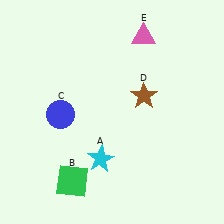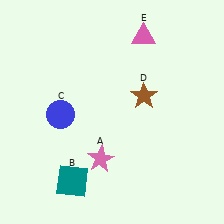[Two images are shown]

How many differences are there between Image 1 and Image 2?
There are 2 differences between the two images.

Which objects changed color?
A changed from cyan to pink. B changed from green to teal.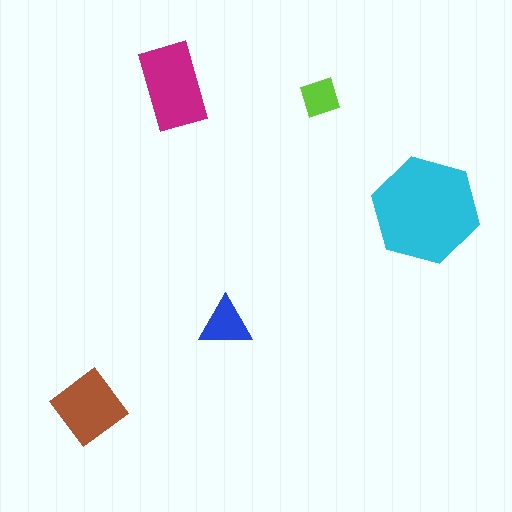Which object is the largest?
The cyan hexagon.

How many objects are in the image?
There are 5 objects in the image.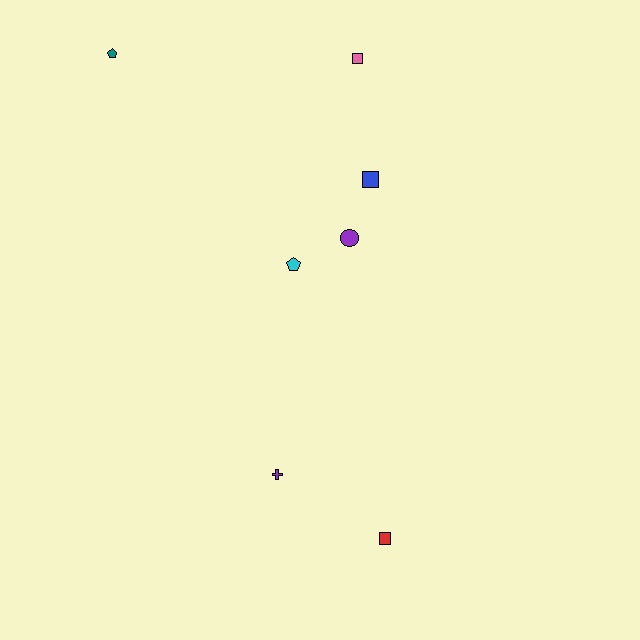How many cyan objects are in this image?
There is 1 cyan object.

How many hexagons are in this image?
There are no hexagons.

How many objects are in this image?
There are 7 objects.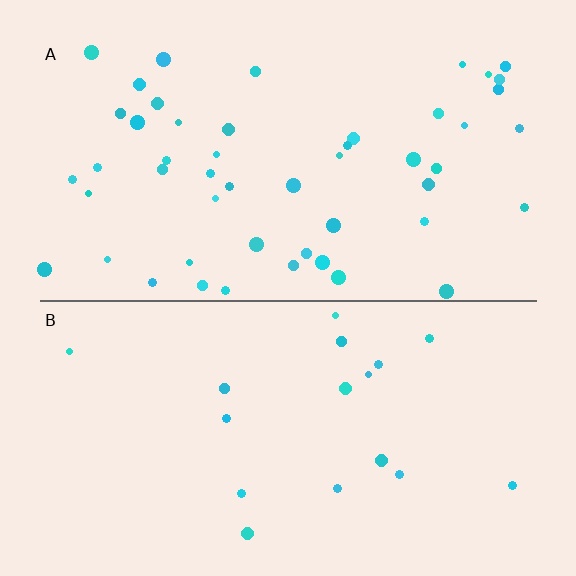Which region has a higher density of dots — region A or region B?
A (the top).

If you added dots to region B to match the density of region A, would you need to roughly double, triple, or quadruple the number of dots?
Approximately triple.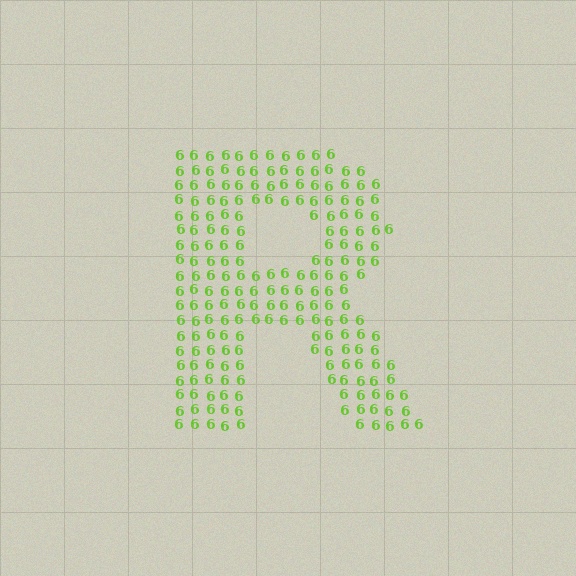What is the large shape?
The large shape is the letter R.